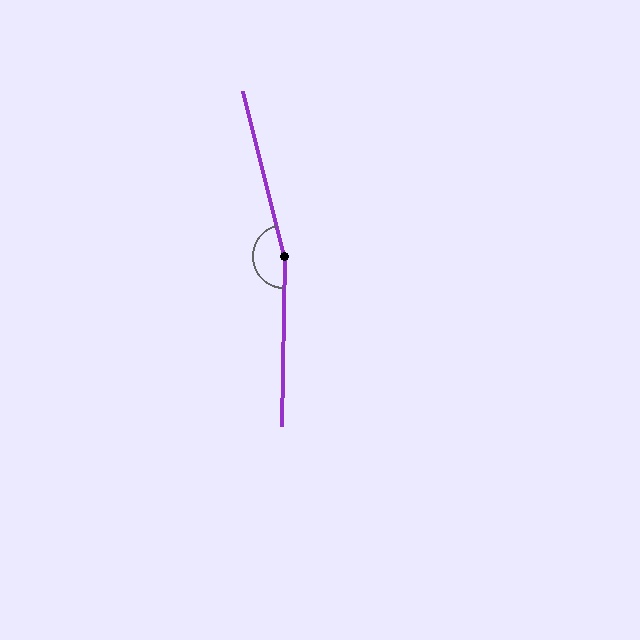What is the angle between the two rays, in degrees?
Approximately 165 degrees.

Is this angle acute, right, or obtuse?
It is obtuse.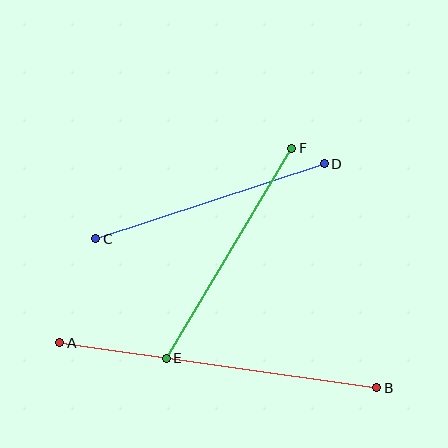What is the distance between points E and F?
The distance is approximately 245 pixels.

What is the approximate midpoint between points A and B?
The midpoint is at approximately (218, 365) pixels.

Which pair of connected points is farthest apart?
Points A and B are farthest apart.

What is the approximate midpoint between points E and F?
The midpoint is at approximately (229, 253) pixels.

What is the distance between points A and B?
The distance is approximately 320 pixels.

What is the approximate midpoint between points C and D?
The midpoint is at approximately (210, 201) pixels.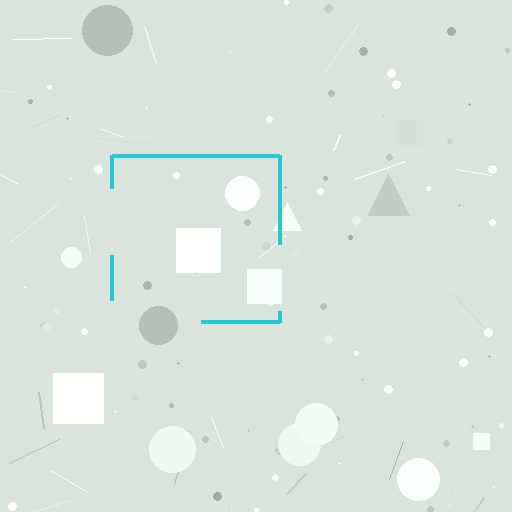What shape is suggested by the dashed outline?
The dashed outline suggests a square.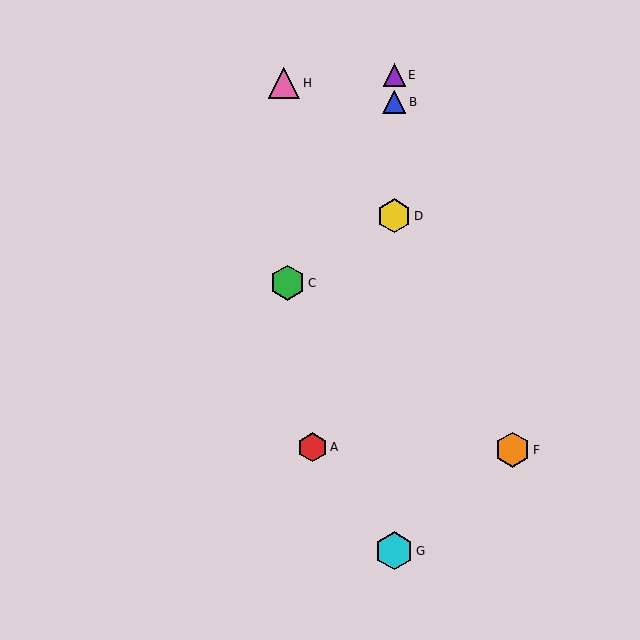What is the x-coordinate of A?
Object A is at x≈312.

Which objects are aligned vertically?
Objects B, D, E, G are aligned vertically.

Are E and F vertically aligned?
No, E is at x≈394 and F is at x≈512.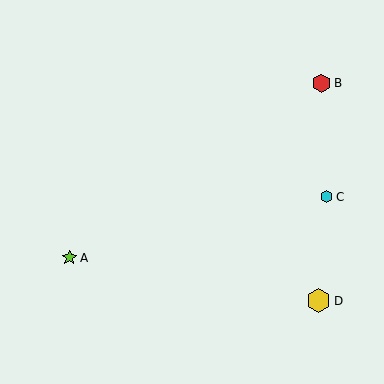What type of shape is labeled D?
Shape D is a yellow hexagon.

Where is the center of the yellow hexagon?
The center of the yellow hexagon is at (319, 301).